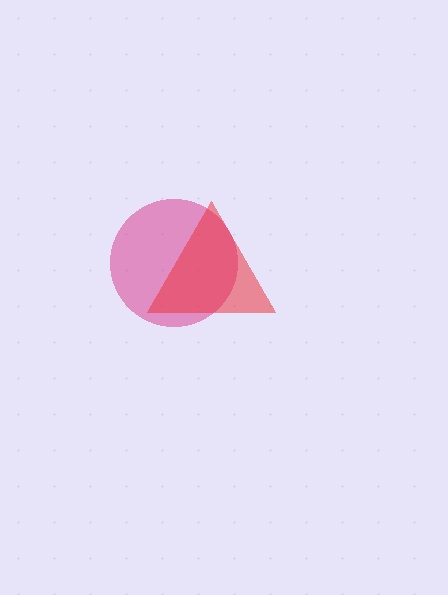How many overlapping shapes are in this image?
There are 2 overlapping shapes in the image.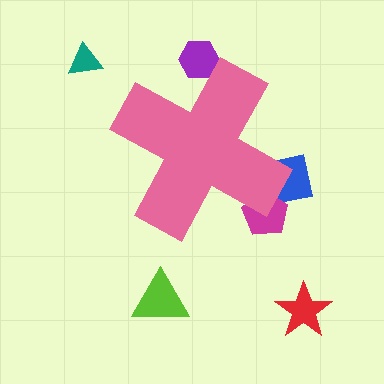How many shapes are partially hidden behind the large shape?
3 shapes are partially hidden.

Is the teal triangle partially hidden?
No, the teal triangle is fully visible.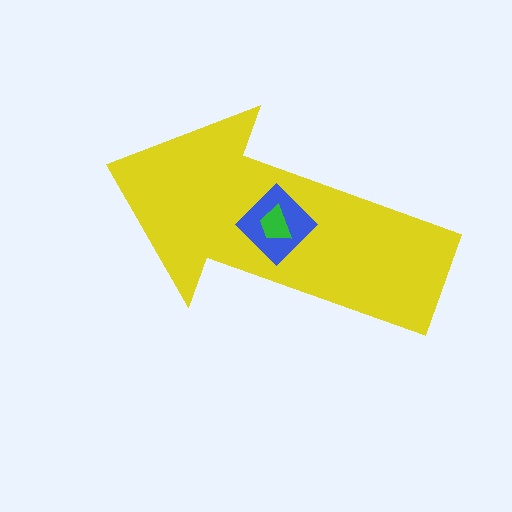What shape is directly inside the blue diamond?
The green trapezoid.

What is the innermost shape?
The green trapezoid.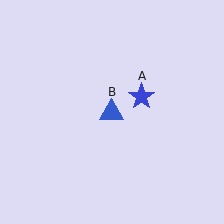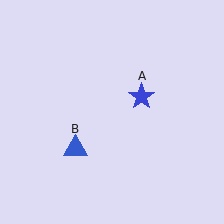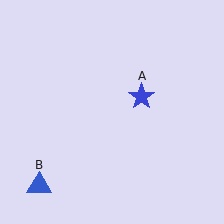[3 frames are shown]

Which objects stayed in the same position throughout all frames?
Blue star (object A) remained stationary.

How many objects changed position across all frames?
1 object changed position: blue triangle (object B).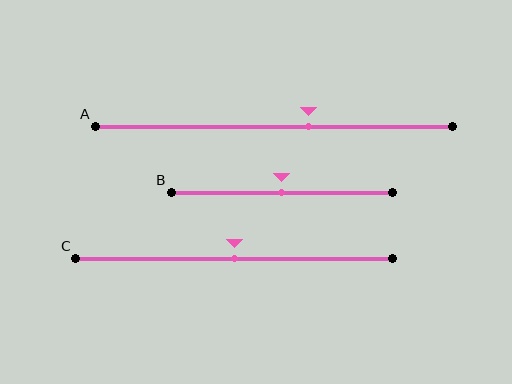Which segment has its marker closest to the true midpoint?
Segment B has its marker closest to the true midpoint.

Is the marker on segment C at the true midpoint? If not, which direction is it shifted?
Yes, the marker on segment C is at the true midpoint.